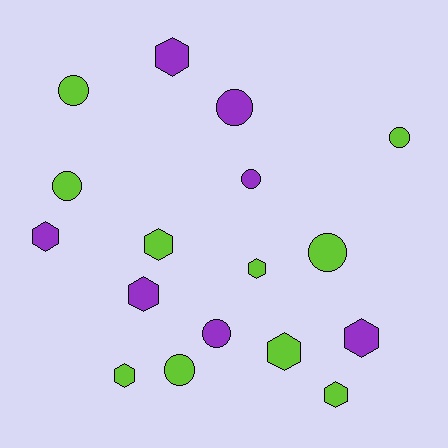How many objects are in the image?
There are 17 objects.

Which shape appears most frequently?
Hexagon, with 9 objects.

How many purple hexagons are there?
There are 4 purple hexagons.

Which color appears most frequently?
Lime, with 10 objects.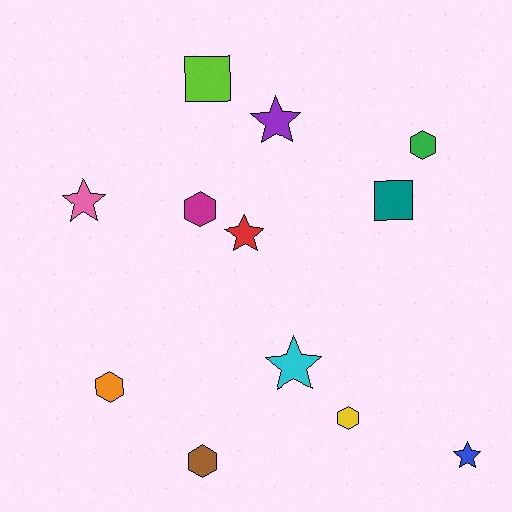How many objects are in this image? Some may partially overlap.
There are 12 objects.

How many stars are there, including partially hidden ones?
There are 5 stars.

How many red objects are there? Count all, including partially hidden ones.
There is 1 red object.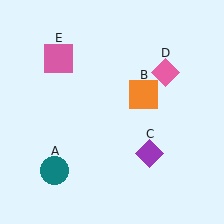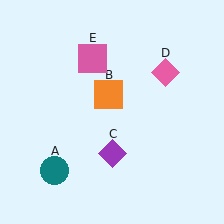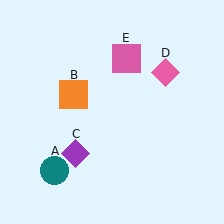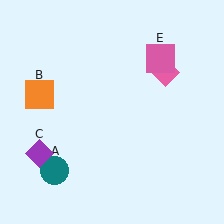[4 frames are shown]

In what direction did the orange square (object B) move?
The orange square (object B) moved left.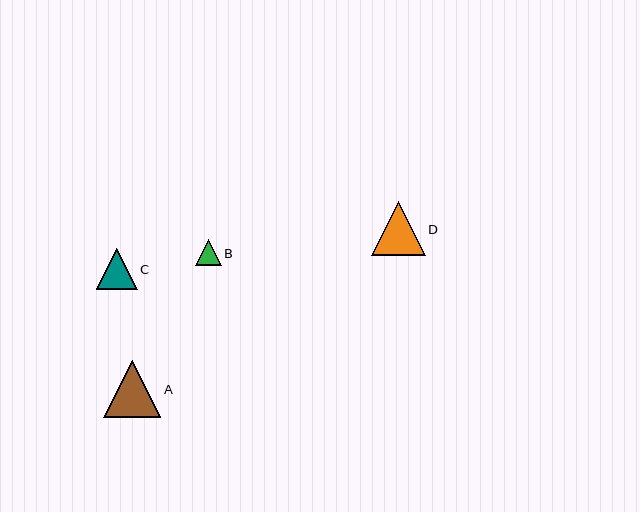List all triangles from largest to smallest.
From largest to smallest: A, D, C, B.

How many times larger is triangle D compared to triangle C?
Triangle D is approximately 1.3 times the size of triangle C.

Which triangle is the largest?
Triangle A is the largest with a size of approximately 57 pixels.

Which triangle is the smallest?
Triangle B is the smallest with a size of approximately 26 pixels.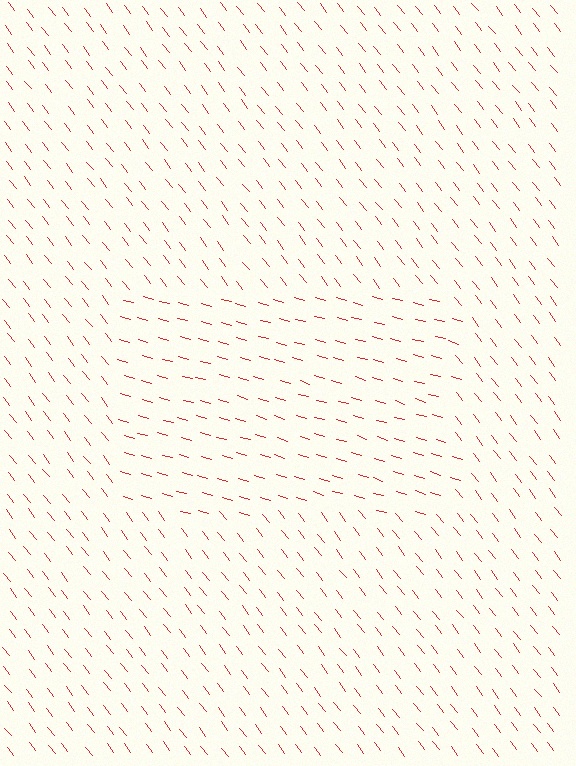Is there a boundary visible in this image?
Yes, there is a texture boundary formed by a change in line orientation.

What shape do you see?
I see a rectangle.